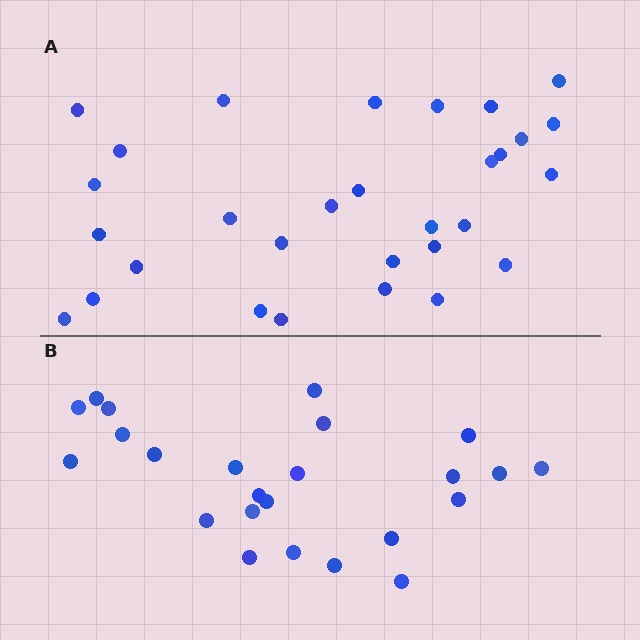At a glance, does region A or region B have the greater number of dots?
Region A (the top region) has more dots.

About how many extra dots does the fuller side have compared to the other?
Region A has about 6 more dots than region B.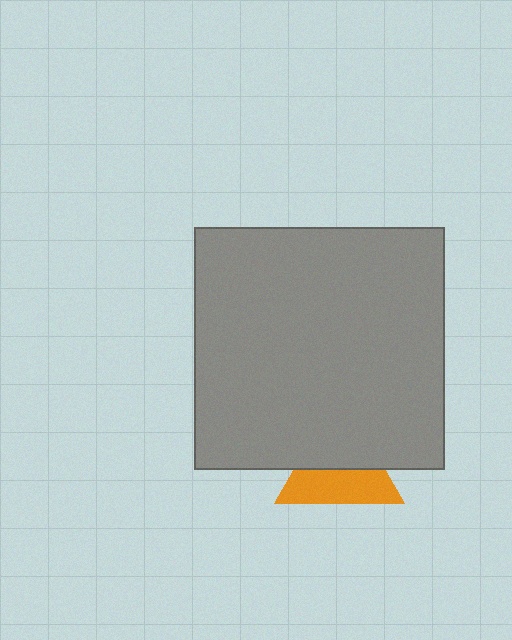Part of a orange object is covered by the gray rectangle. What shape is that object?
It is a triangle.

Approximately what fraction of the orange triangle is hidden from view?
Roughly 49% of the orange triangle is hidden behind the gray rectangle.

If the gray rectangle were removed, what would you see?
You would see the complete orange triangle.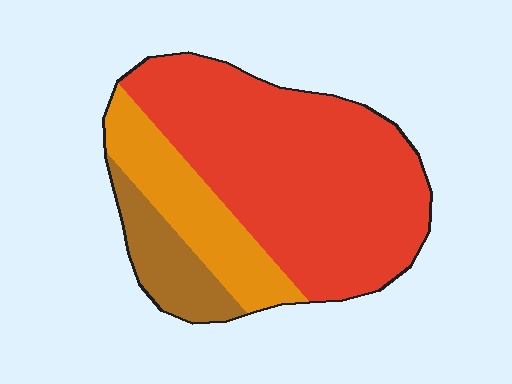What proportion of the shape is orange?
Orange takes up about one fifth (1/5) of the shape.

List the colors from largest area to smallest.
From largest to smallest: red, orange, brown.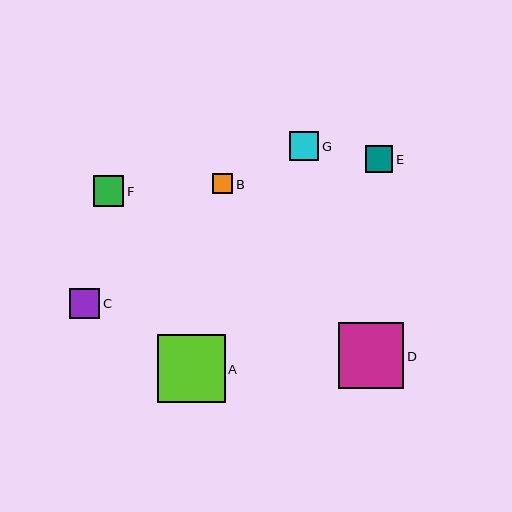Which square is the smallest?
Square B is the smallest with a size of approximately 20 pixels.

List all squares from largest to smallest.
From largest to smallest: A, D, F, C, G, E, B.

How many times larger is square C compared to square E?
Square C is approximately 1.1 times the size of square E.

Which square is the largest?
Square A is the largest with a size of approximately 68 pixels.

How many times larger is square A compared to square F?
Square A is approximately 2.2 times the size of square F.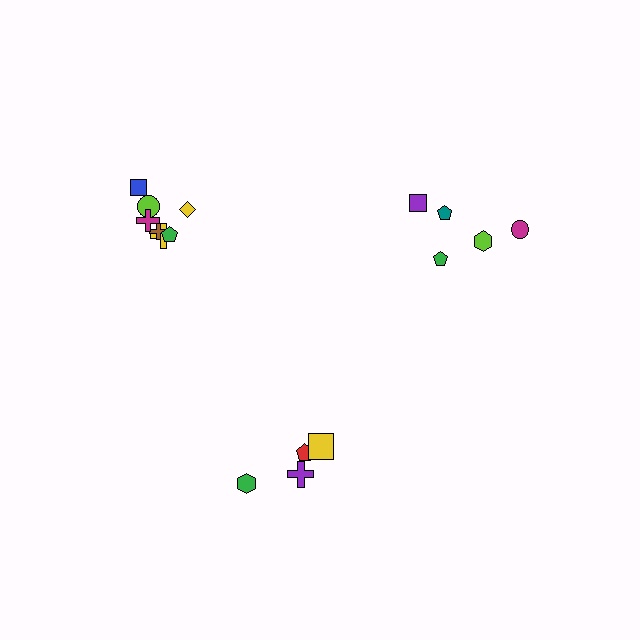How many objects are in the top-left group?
There are 7 objects.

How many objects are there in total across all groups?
There are 16 objects.